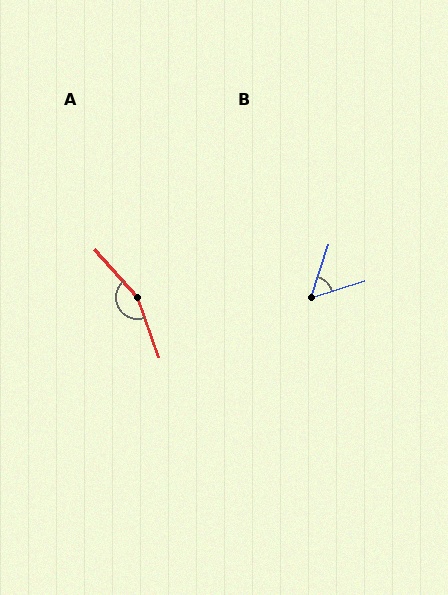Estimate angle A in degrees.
Approximately 158 degrees.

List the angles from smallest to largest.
B (54°), A (158°).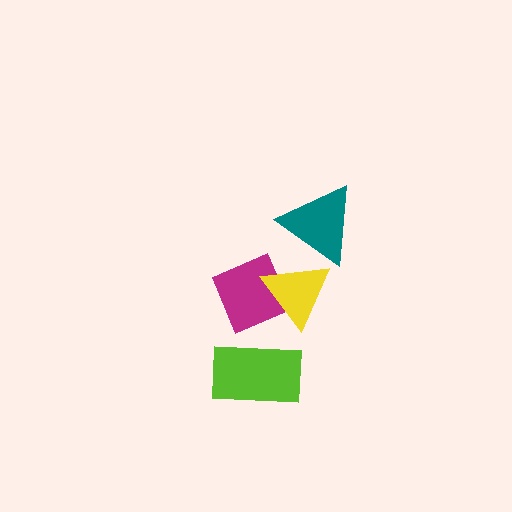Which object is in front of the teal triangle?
The yellow triangle is in front of the teal triangle.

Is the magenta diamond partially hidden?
Yes, it is partially covered by another shape.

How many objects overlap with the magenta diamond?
1 object overlaps with the magenta diamond.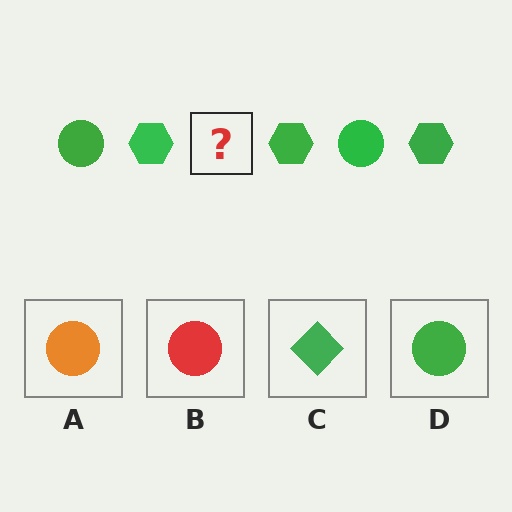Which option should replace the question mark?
Option D.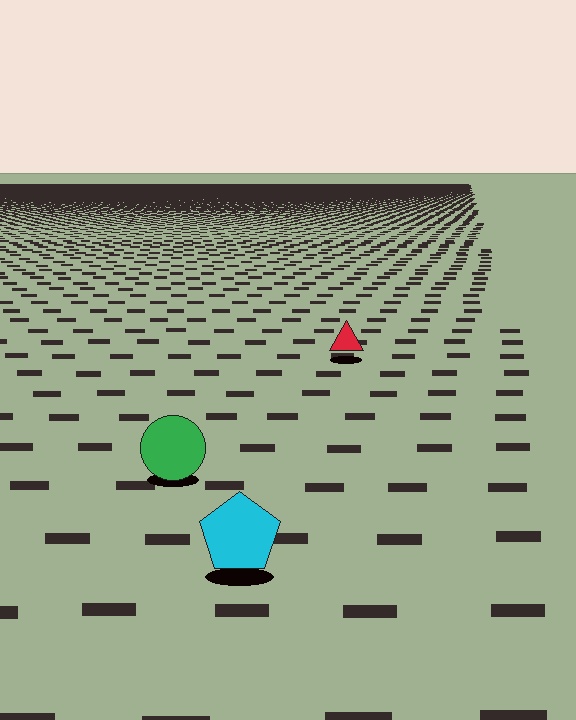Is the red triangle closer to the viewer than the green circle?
No. The green circle is closer — you can tell from the texture gradient: the ground texture is coarser near it.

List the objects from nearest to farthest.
From nearest to farthest: the cyan pentagon, the green circle, the red triangle.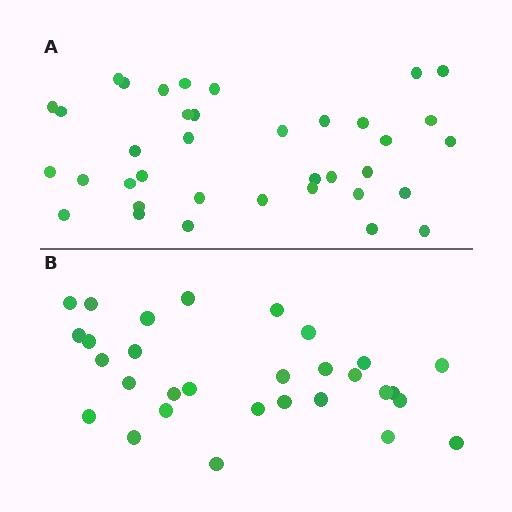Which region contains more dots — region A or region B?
Region A (the top region) has more dots.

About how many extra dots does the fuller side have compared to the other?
Region A has roughly 8 or so more dots than region B.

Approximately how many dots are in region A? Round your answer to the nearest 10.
About 40 dots. (The exact count is 37, which rounds to 40.)